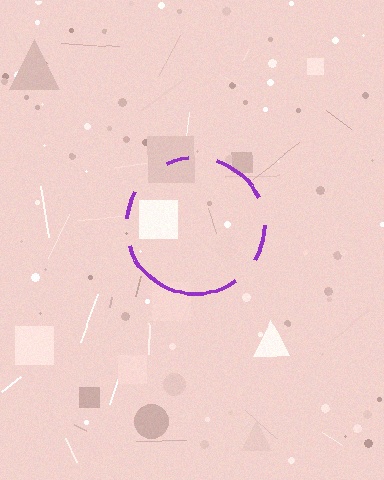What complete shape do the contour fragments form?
The contour fragments form a circle.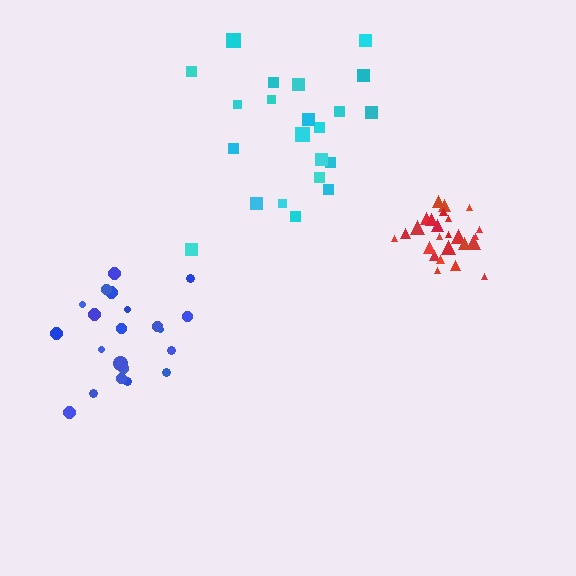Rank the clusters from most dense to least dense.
red, blue, cyan.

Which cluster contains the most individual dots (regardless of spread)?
Red (26).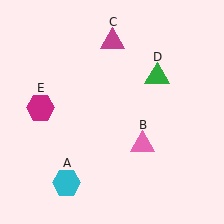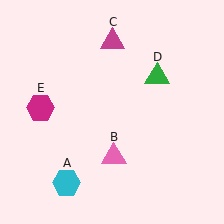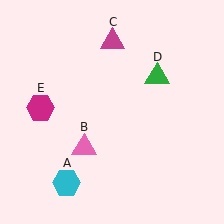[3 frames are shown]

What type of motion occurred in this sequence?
The pink triangle (object B) rotated clockwise around the center of the scene.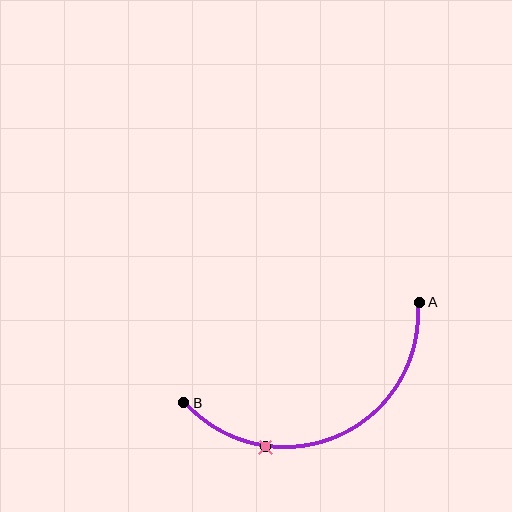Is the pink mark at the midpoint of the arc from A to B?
No. The pink mark lies on the arc but is closer to endpoint B. The arc midpoint would be at the point on the curve equidistant along the arc from both A and B.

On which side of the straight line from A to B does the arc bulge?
The arc bulges below the straight line connecting A and B.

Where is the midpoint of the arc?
The arc midpoint is the point on the curve farthest from the straight line joining A and B. It sits below that line.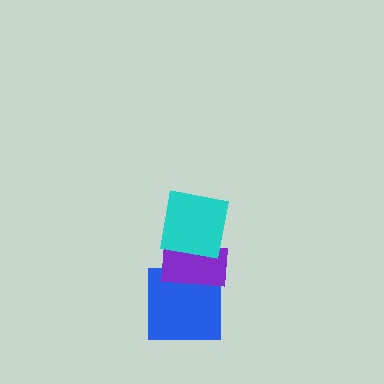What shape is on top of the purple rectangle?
The cyan square is on top of the purple rectangle.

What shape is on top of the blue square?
The purple rectangle is on top of the blue square.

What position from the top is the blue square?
The blue square is 3rd from the top.